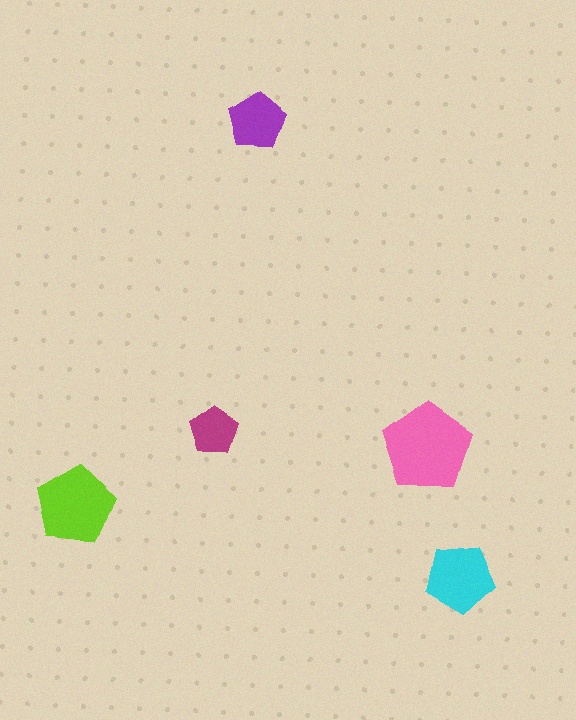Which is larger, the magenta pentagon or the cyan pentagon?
The cyan one.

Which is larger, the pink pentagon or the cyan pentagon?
The pink one.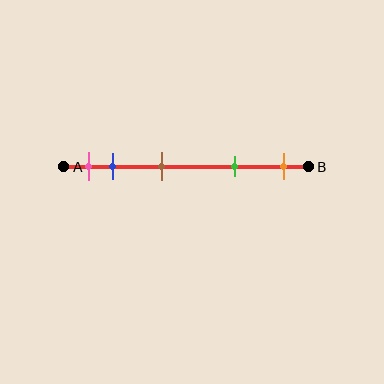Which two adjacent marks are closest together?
The pink and blue marks are the closest adjacent pair.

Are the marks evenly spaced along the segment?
No, the marks are not evenly spaced.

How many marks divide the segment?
There are 5 marks dividing the segment.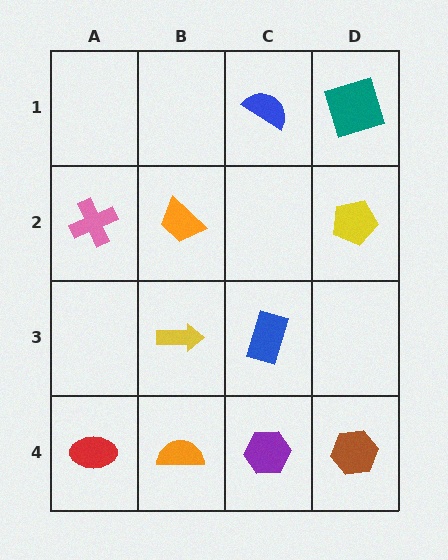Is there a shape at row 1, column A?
No, that cell is empty.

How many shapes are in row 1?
2 shapes.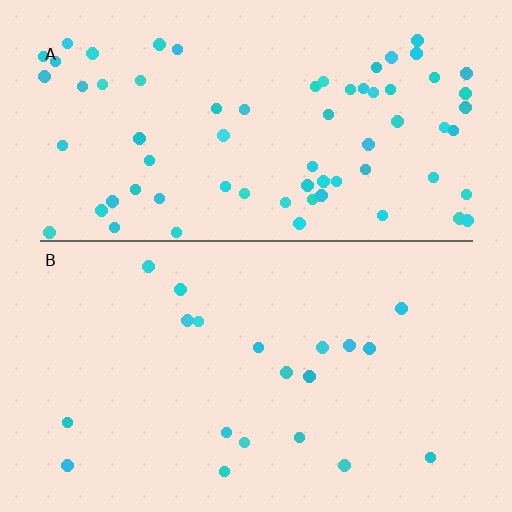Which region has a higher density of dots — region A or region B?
A (the top).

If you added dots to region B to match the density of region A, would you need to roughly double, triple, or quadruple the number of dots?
Approximately quadruple.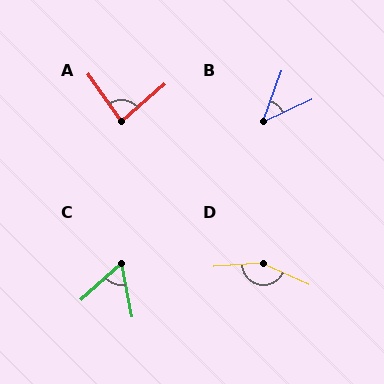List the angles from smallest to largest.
B (45°), C (59°), A (85°), D (151°).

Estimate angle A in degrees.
Approximately 85 degrees.